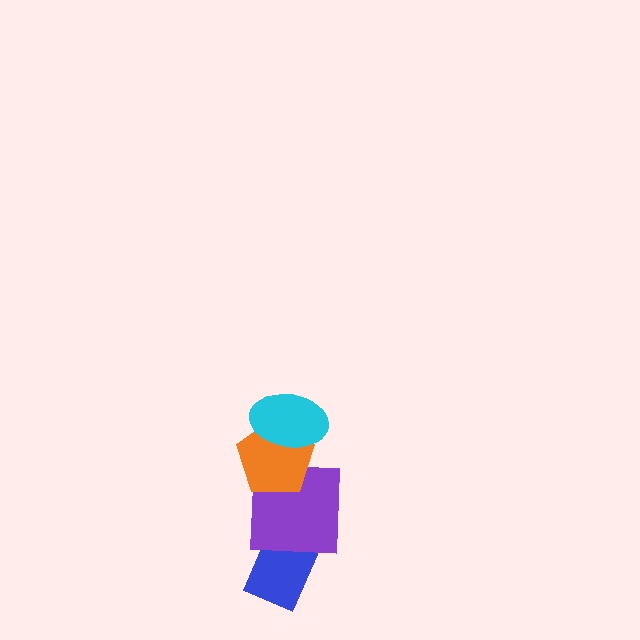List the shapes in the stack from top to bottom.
From top to bottom: the cyan ellipse, the orange pentagon, the purple square, the blue rectangle.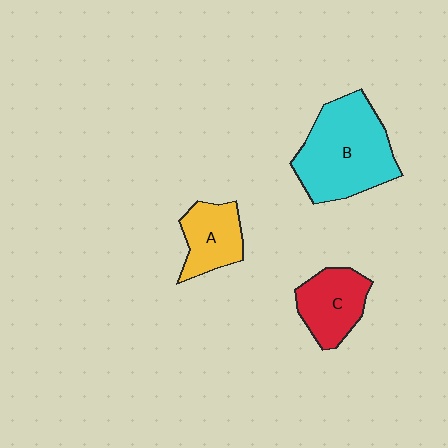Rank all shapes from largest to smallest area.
From largest to smallest: B (cyan), C (red), A (yellow).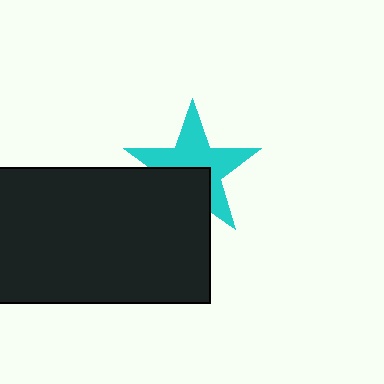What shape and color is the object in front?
The object in front is a black rectangle.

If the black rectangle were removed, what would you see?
You would see the complete cyan star.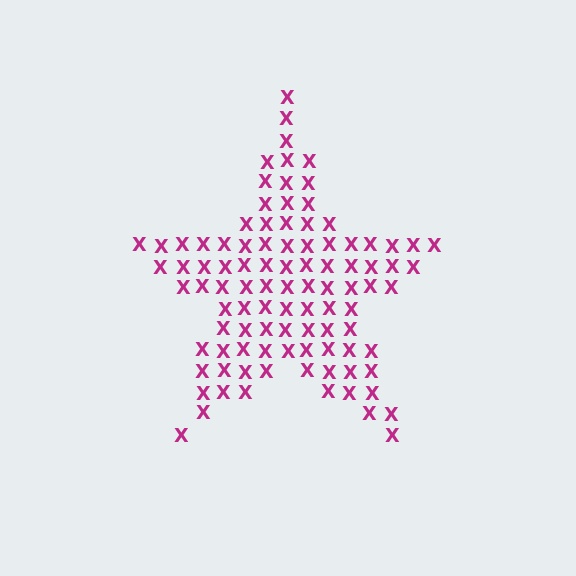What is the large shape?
The large shape is a star.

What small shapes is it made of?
It is made of small letter X's.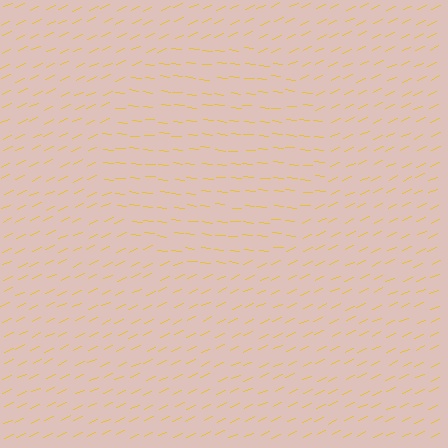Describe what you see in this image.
The image is filled with small yellow line segments. A circle region in the image has lines oriented differently from the surrounding lines, creating a visible texture boundary.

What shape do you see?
I see a circle.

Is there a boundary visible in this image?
Yes, there is a texture boundary formed by a change in line orientation.